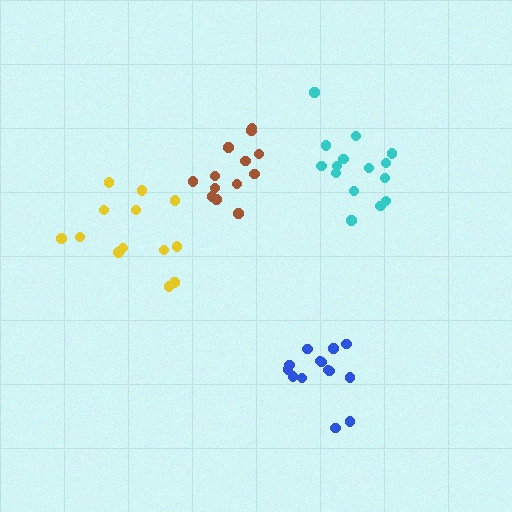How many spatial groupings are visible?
There are 4 spatial groupings.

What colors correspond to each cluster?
The clusters are colored: cyan, yellow, blue, brown.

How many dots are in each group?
Group 1: 15 dots, Group 2: 13 dots, Group 3: 14 dots, Group 4: 13 dots (55 total).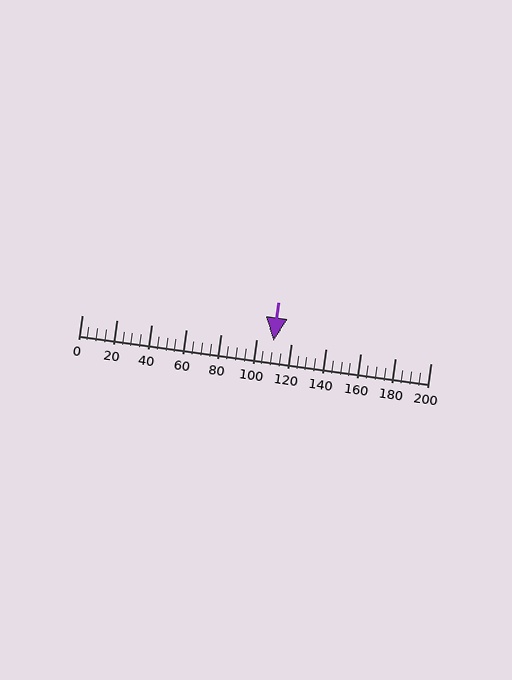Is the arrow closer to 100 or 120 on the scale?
The arrow is closer to 120.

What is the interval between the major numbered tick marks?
The major tick marks are spaced 20 units apart.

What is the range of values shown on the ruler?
The ruler shows values from 0 to 200.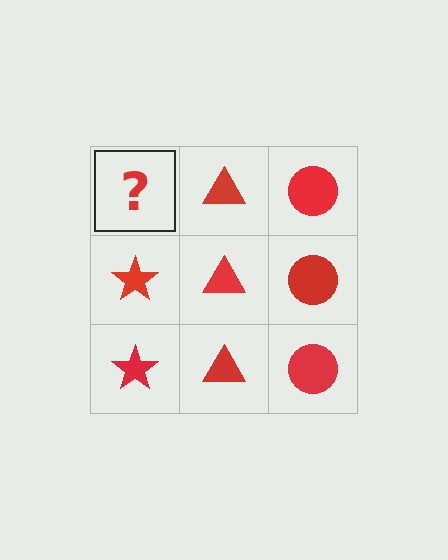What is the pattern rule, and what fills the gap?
The rule is that each column has a consistent shape. The gap should be filled with a red star.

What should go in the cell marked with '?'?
The missing cell should contain a red star.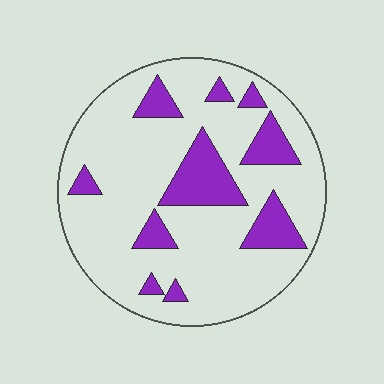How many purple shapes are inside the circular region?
10.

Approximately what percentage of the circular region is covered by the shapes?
Approximately 20%.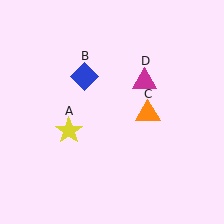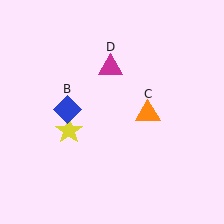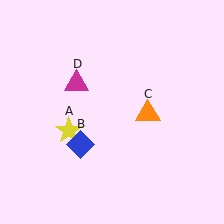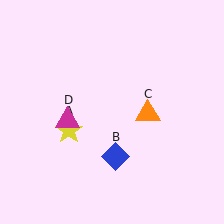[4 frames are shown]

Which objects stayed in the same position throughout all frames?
Yellow star (object A) and orange triangle (object C) remained stationary.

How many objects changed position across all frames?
2 objects changed position: blue diamond (object B), magenta triangle (object D).